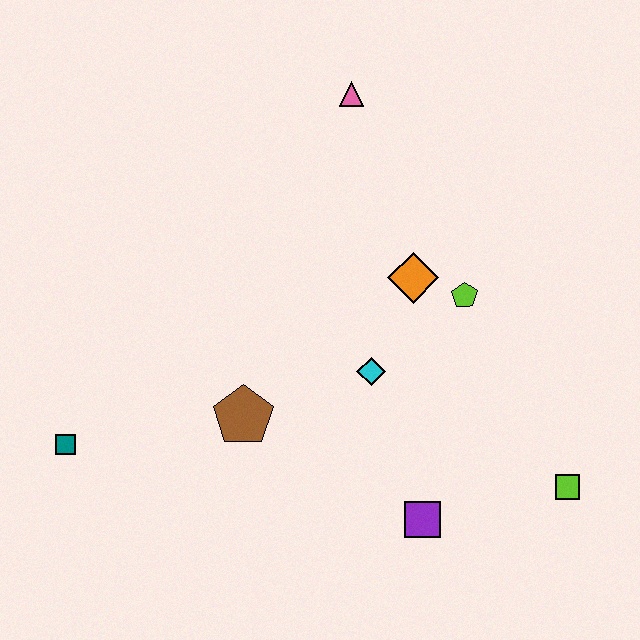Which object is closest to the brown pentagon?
The cyan diamond is closest to the brown pentagon.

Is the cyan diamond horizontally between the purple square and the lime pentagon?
No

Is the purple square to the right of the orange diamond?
Yes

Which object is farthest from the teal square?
The lime square is farthest from the teal square.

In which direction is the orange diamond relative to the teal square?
The orange diamond is to the right of the teal square.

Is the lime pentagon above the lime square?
Yes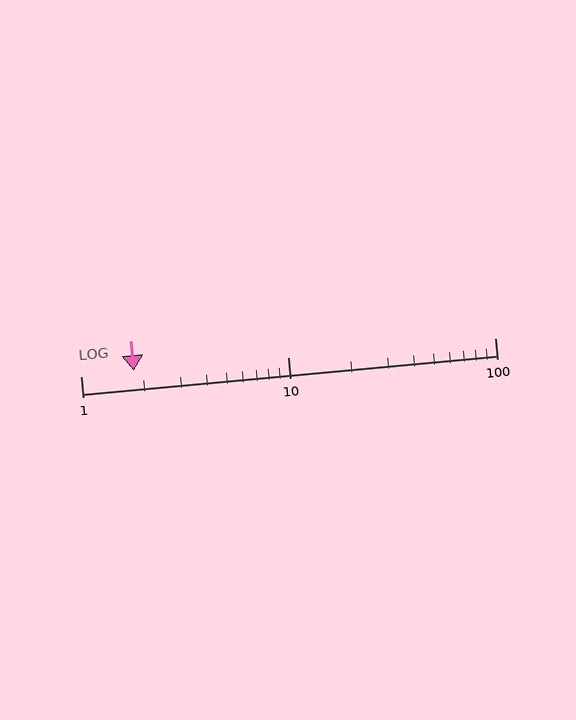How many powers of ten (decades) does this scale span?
The scale spans 2 decades, from 1 to 100.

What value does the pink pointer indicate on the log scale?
The pointer indicates approximately 1.8.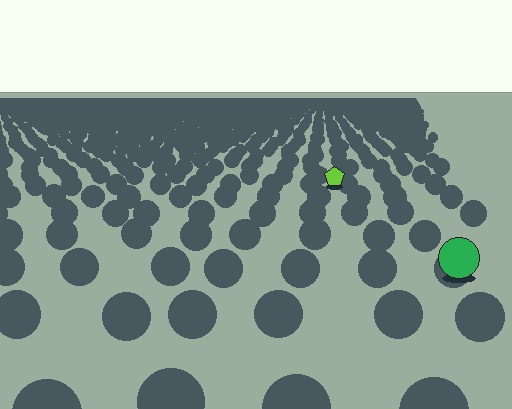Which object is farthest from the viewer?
The lime pentagon is farthest from the viewer. It appears smaller and the ground texture around it is denser.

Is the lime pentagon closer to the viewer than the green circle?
No. The green circle is closer — you can tell from the texture gradient: the ground texture is coarser near it.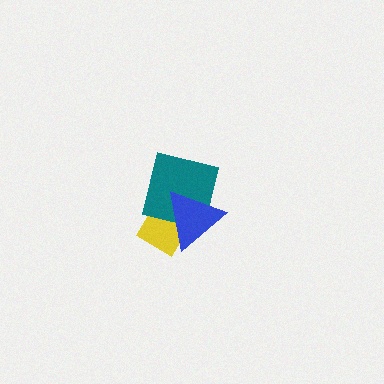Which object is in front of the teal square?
The blue triangle is in front of the teal square.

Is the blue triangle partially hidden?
No, no other shape covers it.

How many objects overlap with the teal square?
2 objects overlap with the teal square.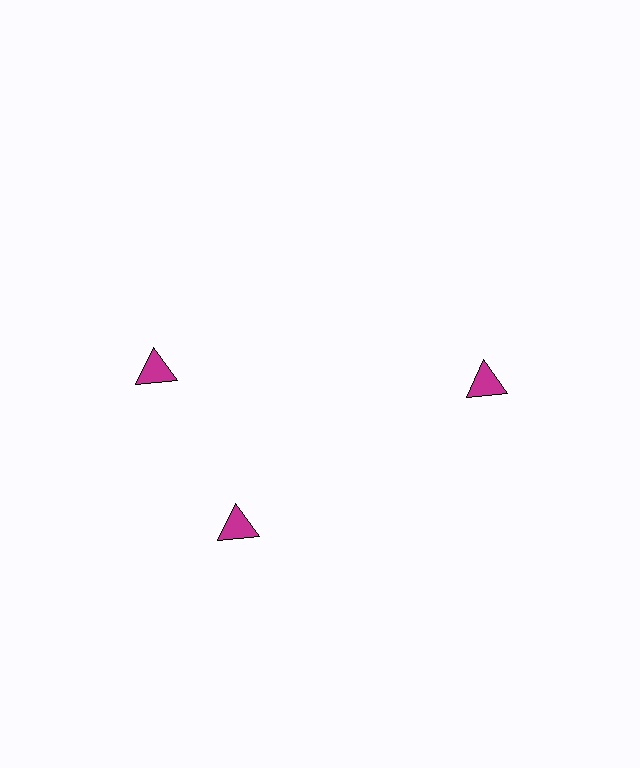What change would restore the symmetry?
The symmetry would be restored by rotating it back into even spacing with its neighbors so that all 3 triangles sit at equal angles and equal distance from the center.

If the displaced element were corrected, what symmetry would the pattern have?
It would have 3-fold rotational symmetry — the pattern would map onto itself every 120 degrees.